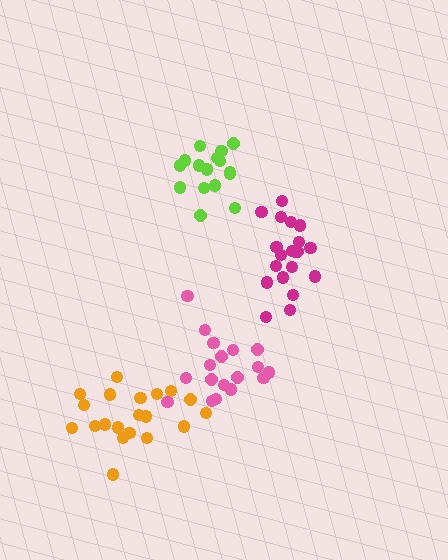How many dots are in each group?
Group 1: 20 dots, Group 2: 20 dots, Group 3: 17 dots, Group 4: 18 dots (75 total).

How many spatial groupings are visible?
There are 4 spatial groupings.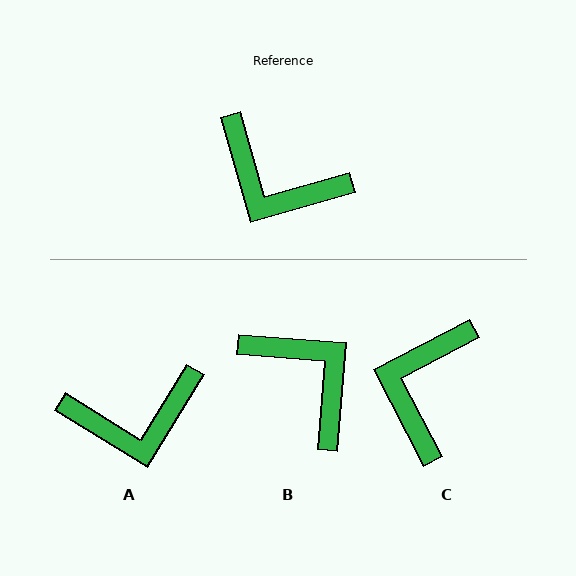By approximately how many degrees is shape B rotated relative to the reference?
Approximately 159 degrees counter-clockwise.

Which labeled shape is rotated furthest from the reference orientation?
B, about 159 degrees away.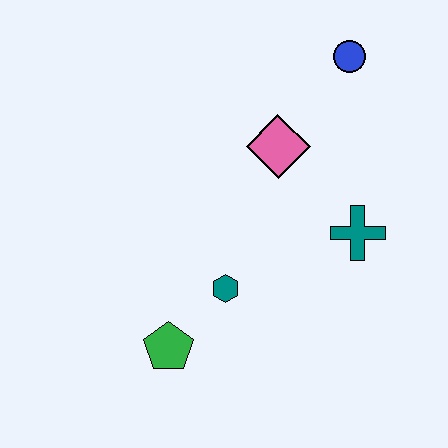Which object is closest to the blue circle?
The pink diamond is closest to the blue circle.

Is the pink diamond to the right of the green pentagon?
Yes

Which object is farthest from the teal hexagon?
The blue circle is farthest from the teal hexagon.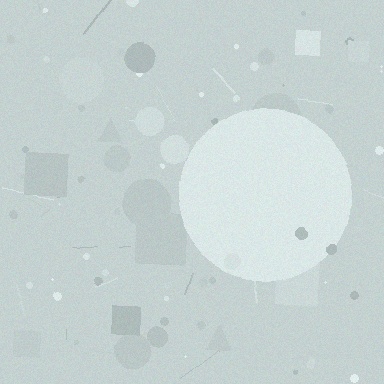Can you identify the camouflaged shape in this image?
The camouflaged shape is a circle.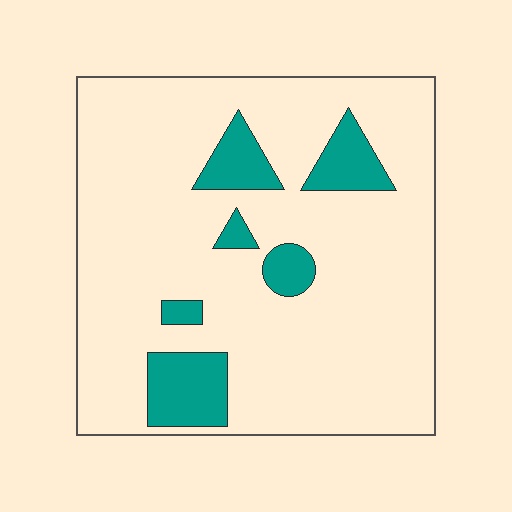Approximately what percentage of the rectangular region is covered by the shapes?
Approximately 15%.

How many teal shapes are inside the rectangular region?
6.